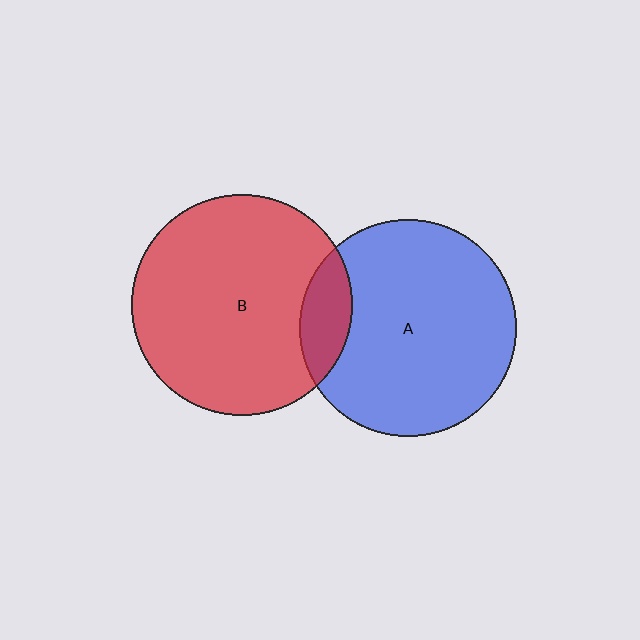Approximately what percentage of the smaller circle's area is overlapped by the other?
Approximately 15%.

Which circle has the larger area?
Circle B (red).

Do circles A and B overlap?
Yes.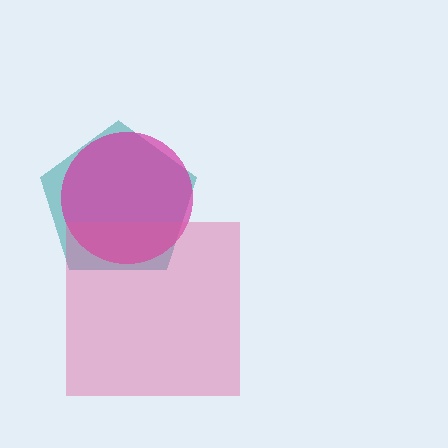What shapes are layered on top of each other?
The layered shapes are: a teal pentagon, a magenta circle, a pink square.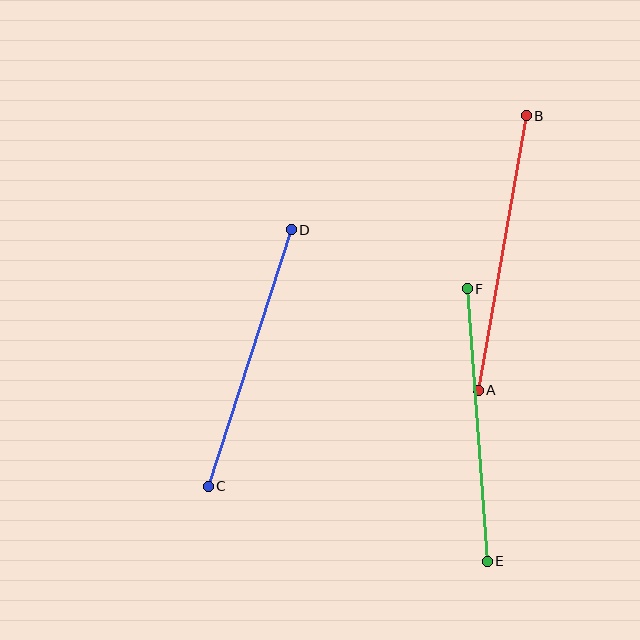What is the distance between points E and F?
The distance is approximately 273 pixels.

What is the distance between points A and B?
The distance is approximately 279 pixels.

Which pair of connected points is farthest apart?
Points A and B are farthest apart.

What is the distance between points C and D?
The distance is approximately 270 pixels.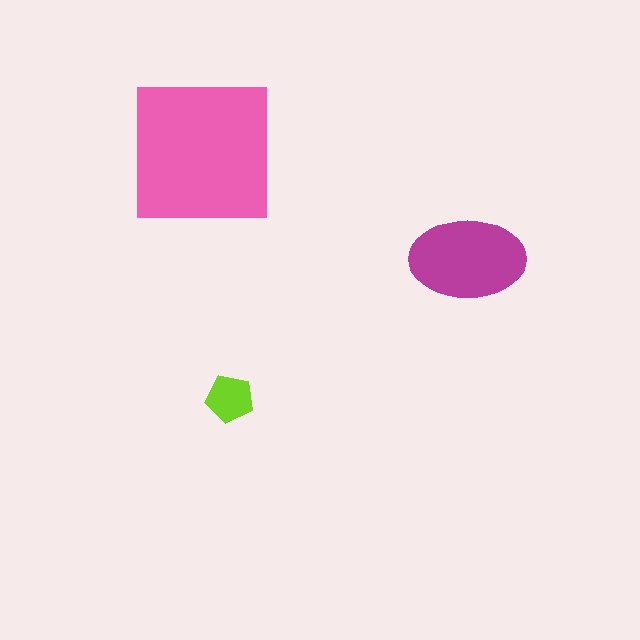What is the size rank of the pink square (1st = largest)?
1st.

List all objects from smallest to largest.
The lime pentagon, the magenta ellipse, the pink square.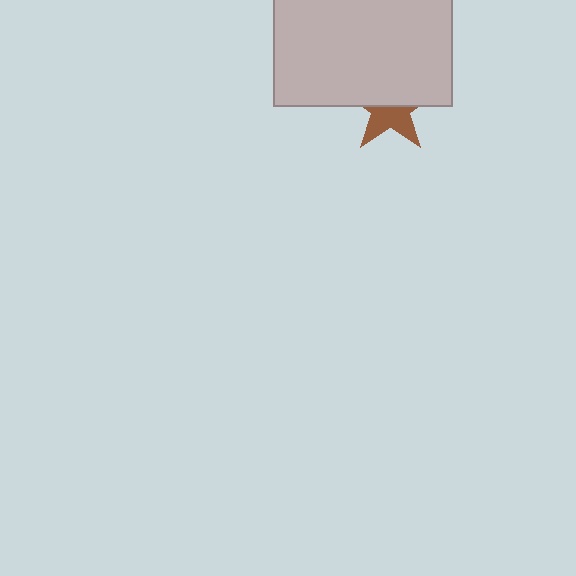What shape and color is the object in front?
The object in front is a light gray rectangle.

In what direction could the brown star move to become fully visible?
The brown star could move down. That would shift it out from behind the light gray rectangle entirely.